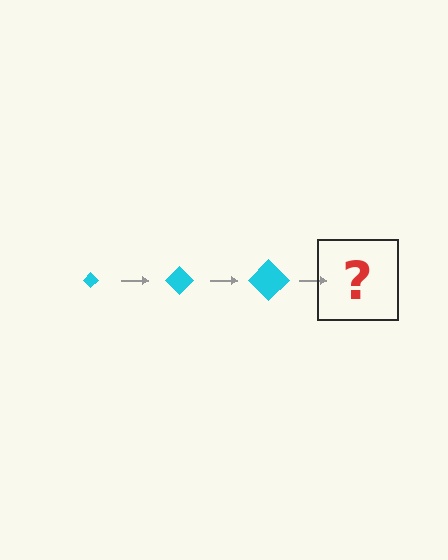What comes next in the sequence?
The next element should be a cyan diamond, larger than the previous one.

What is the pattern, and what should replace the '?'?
The pattern is that the diamond gets progressively larger each step. The '?' should be a cyan diamond, larger than the previous one.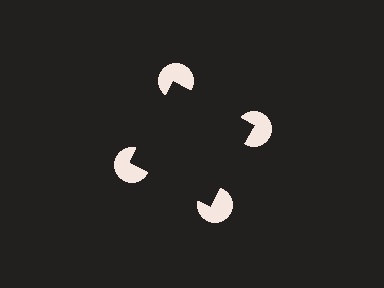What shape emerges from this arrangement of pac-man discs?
An illusory square — its edges are inferred from the aligned wedge cuts in the pac-man discs, not physically drawn.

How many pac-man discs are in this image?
There are 4 — one at each vertex of the illusory square.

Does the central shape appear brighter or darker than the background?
It typically appears slightly darker than the background, even though no actual brightness change is drawn.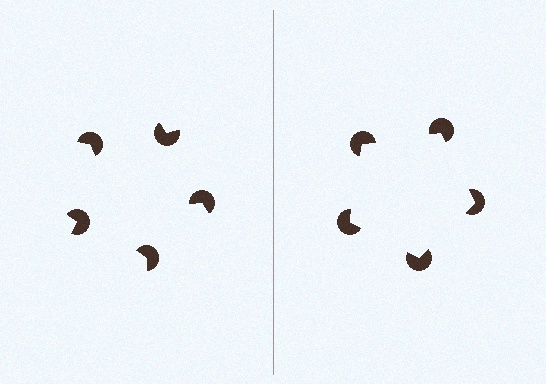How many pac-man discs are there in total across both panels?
10 — 5 on each side.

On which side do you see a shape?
An illusory pentagon appears on the right side. On the left side the wedge cuts are rotated, so no coherent shape forms.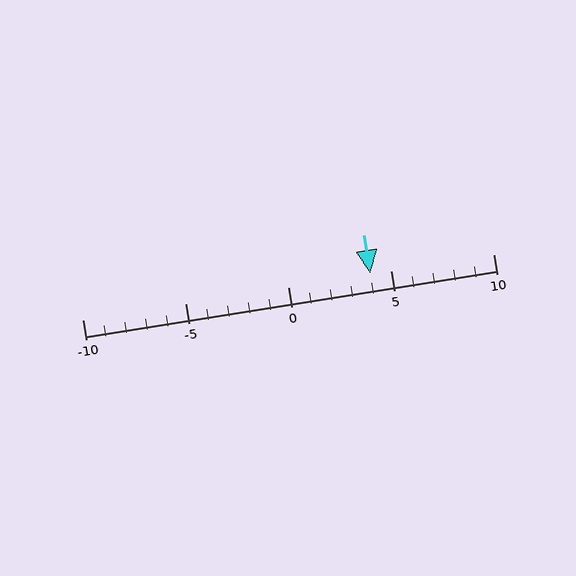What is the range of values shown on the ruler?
The ruler shows values from -10 to 10.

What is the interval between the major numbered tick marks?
The major tick marks are spaced 5 units apart.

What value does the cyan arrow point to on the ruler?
The cyan arrow points to approximately 4.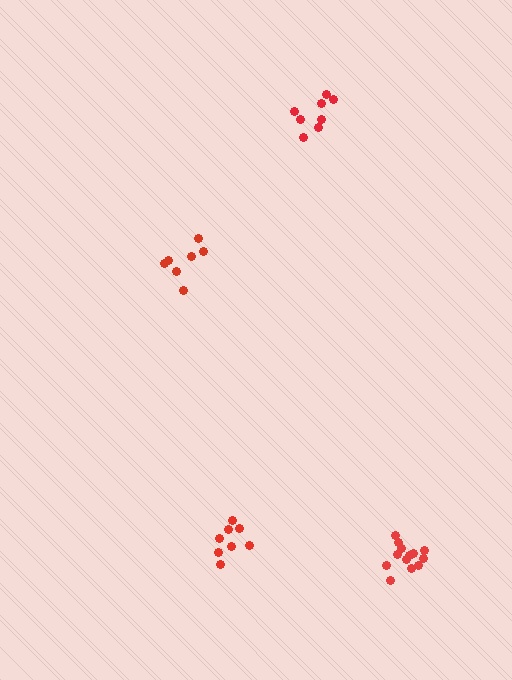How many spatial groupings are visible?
There are 4 spatial groupings.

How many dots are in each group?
Group 1: 13 dots, Group 2: 7 dots, Group 3: 8 dots, Group 4: 8 dots (36 total).